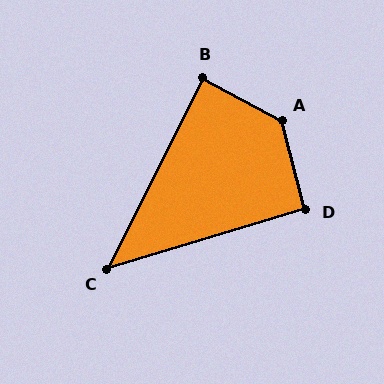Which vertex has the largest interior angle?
A, at approximately 133 degrees.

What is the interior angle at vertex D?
Approximately 92 degrees (approximately right).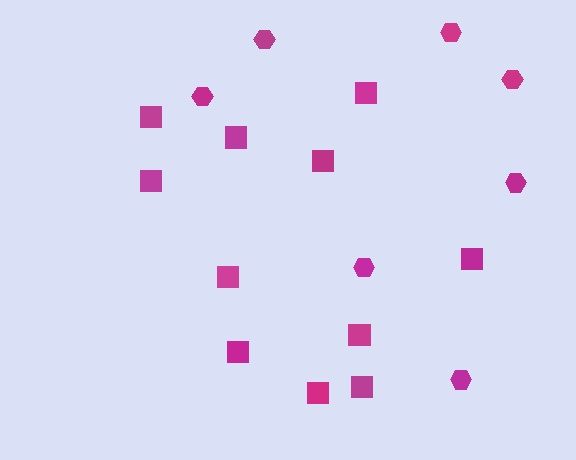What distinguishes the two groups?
There are 2 groups: one group of squares (11) and one group of hexagons (7).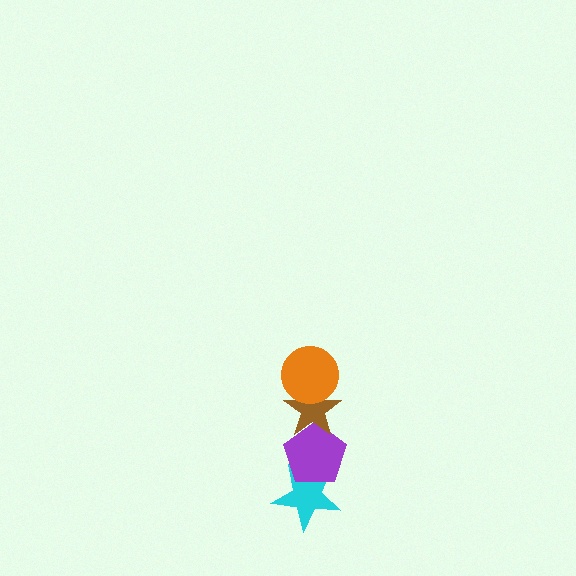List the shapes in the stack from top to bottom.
From top to bottom: the orange circle, the brown star, the purple pentagon, the cyan star.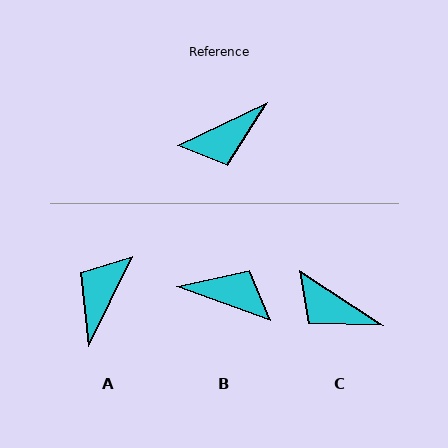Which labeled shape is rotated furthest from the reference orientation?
A, about 141 degrees away.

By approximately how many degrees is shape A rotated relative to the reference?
Approximately 141 degrees clockwise.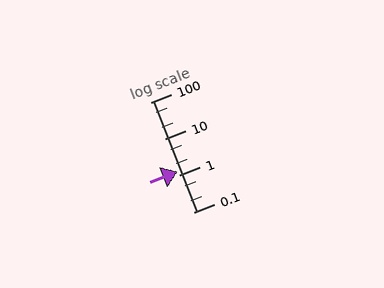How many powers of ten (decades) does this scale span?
The scale spans 3 decades, from 0.1 to 100.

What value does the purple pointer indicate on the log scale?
The pointer indicates approximately 1.3.